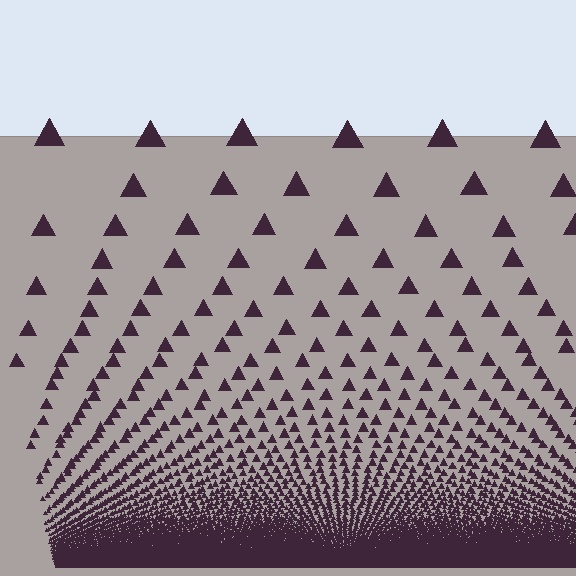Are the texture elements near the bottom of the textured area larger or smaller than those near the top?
Smaller. The gradient is inverted — elements near the bottom are smaller and denser.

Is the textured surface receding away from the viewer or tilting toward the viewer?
The surface appears to tilt toward the viewer. Texture elements get larger and sparser toward the top.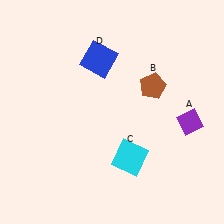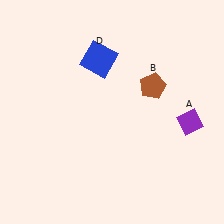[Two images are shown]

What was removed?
The cyan square (C) was removed in Image 2.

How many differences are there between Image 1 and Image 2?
There is 1 difference between the two images.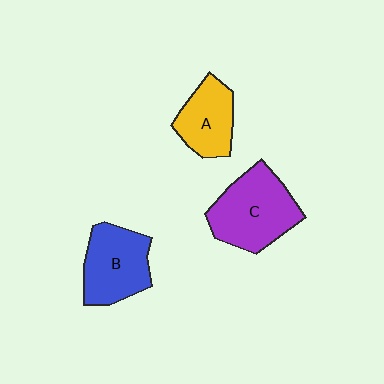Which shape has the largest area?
Shape C (purple).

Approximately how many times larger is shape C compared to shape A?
Approximately 1.5 times.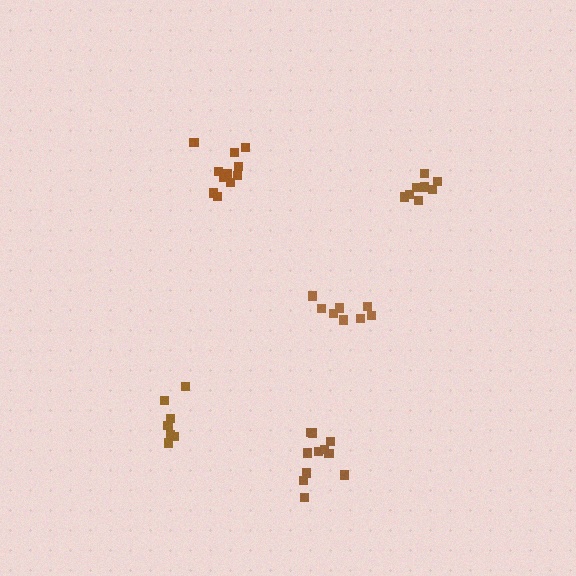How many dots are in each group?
Group 1: 11 dots, Group 2: 8 dots, Group 3: 8 dots, Group 4: 11 dots, Group 5: 7 dots (45 total).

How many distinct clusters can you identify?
There are 5 distinct clusters.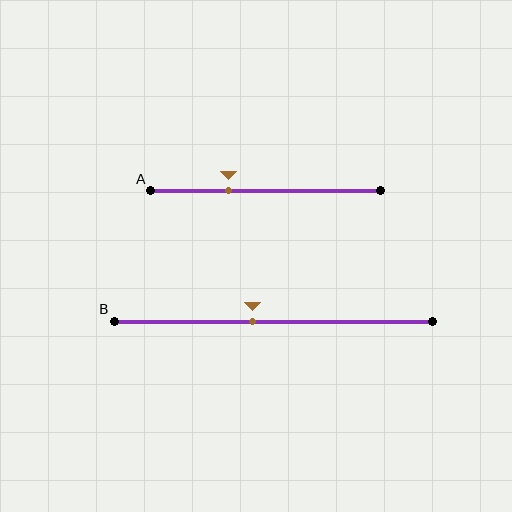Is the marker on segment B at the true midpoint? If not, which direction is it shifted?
No, the marker on segment B is shifted to the left by about 7% of the segment length.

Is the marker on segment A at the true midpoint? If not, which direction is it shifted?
No, the marker on segment A is shifted to the left by about 16% of the segment length.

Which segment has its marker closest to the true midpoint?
Segment B has its marker closest to the true midpoint.